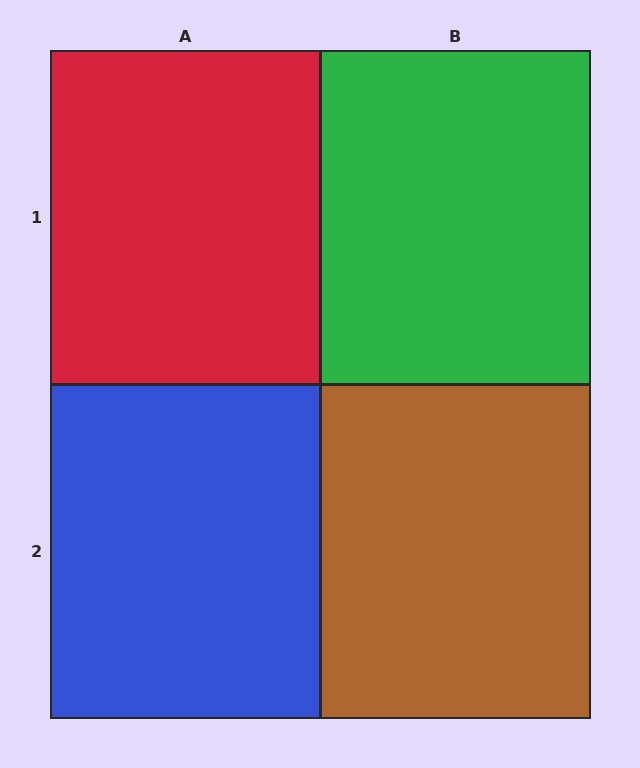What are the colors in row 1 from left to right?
Red, green.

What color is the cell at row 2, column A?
Blue.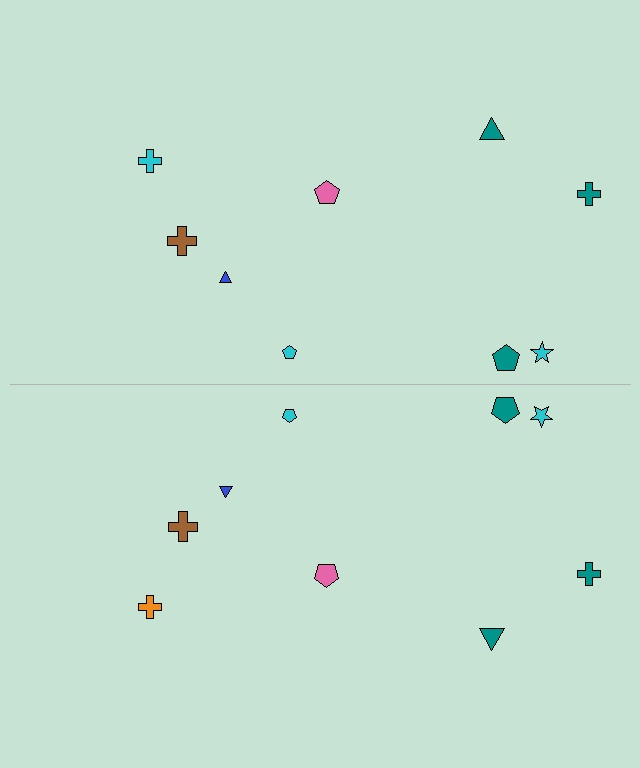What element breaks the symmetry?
The orange cross on the bottom side breaks the symmetry — its mirror counterpart is cyan.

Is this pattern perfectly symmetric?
No, the pattern is not perfectly symmetric. The orange cross on the bottom side breaks the symmetry — its mirror counterpart is cyan.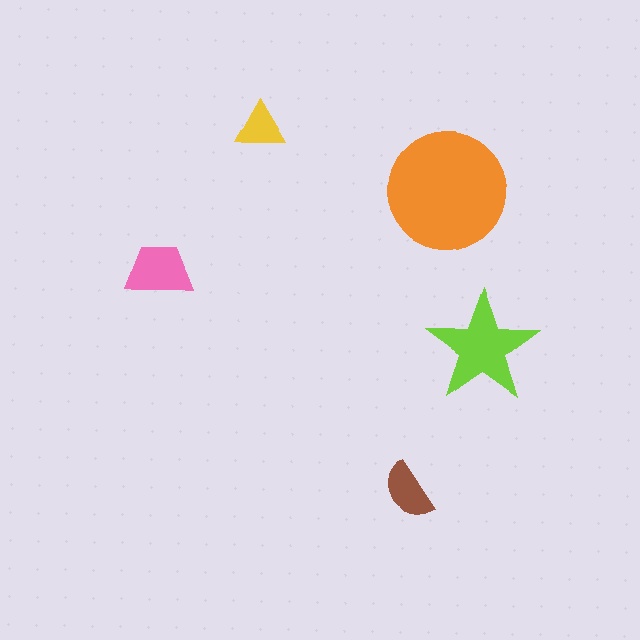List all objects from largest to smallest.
The orange circle, the lime star, the pink trapezoid, the brown semicircle, the yellow triangle.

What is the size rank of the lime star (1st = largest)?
2nd.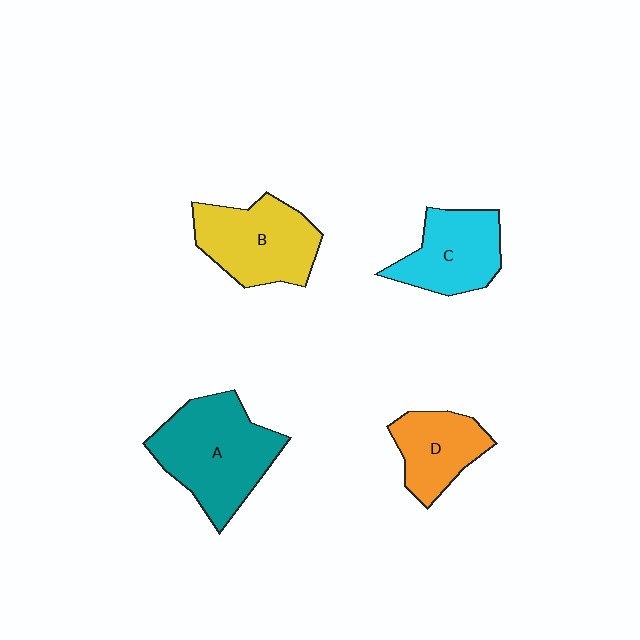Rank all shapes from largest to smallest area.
From largest to smallest: A (teal), B (yellow), C (cyan), D (orange).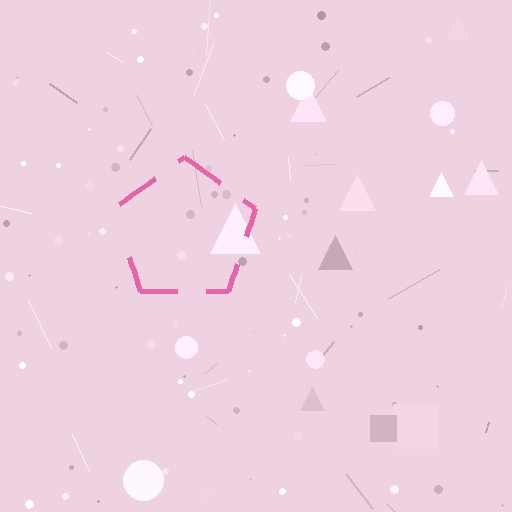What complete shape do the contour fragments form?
The contour fragments form a pentagon.